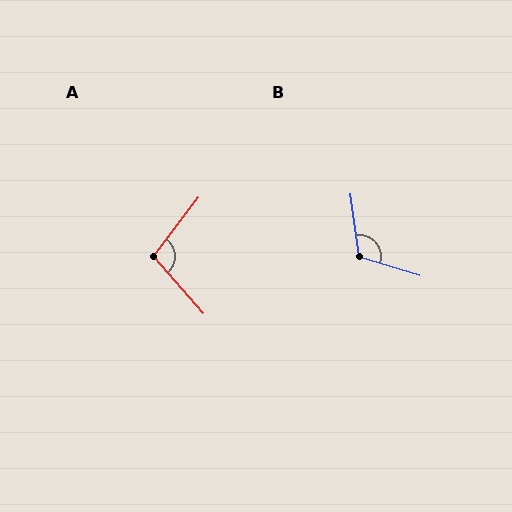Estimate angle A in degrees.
Approximately 102 degrees.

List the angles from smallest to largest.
A (102°), B (115°).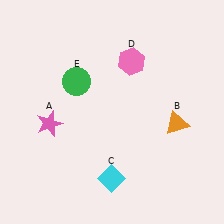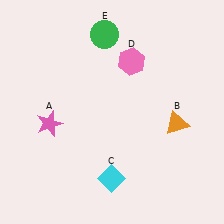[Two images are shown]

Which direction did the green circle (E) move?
The green circle (E) moved up.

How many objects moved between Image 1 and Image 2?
1 object moved between the two images.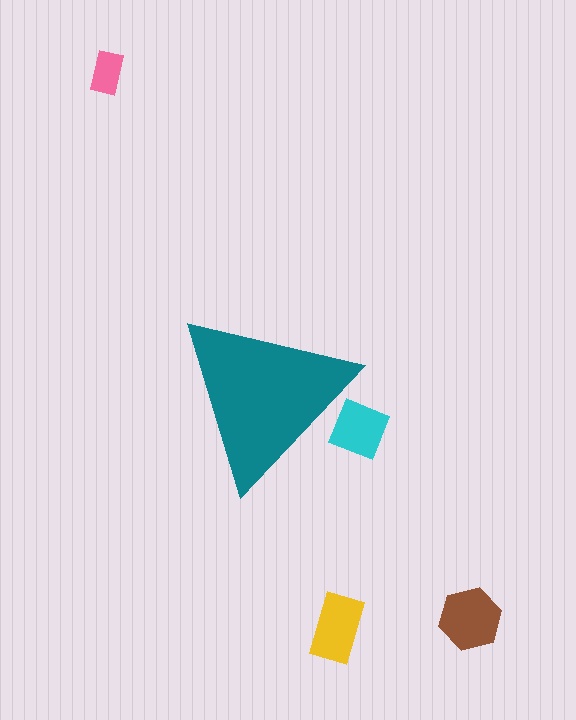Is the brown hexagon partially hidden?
No, the brown hexagon is fully visible.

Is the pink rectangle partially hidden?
No, the pink rectangle is fully visible.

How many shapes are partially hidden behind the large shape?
1 shape is partially hidden.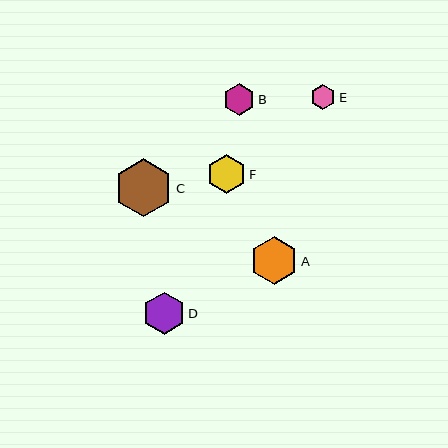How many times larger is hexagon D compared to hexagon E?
Hexagon D is approximately 1.7 times the size of hexagon E.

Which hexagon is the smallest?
Hexagon E is the smallest with a size of approximately 25 pixels.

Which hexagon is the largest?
Hexagon C is the largest with a size of approximately 58 pixels.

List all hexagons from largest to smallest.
From largest to smallest: C, A, D, F, B, E.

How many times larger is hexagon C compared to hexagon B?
Hexagon C is approximately 1.8 times the size of hexagon B.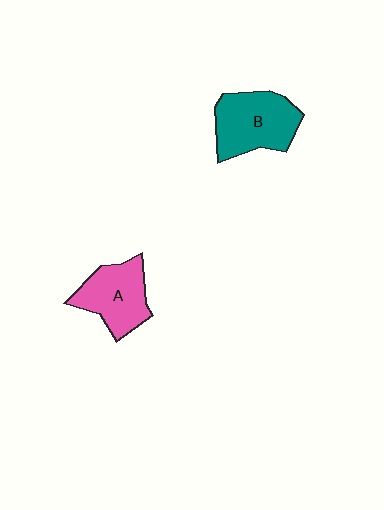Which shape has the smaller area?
Shape A (pink).